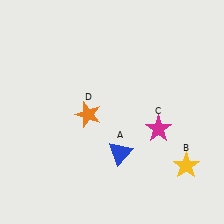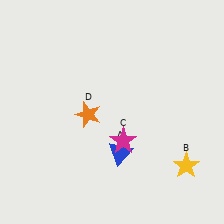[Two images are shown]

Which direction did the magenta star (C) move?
The magenta star (C) moved left.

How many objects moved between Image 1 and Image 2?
1 object moved between the two images.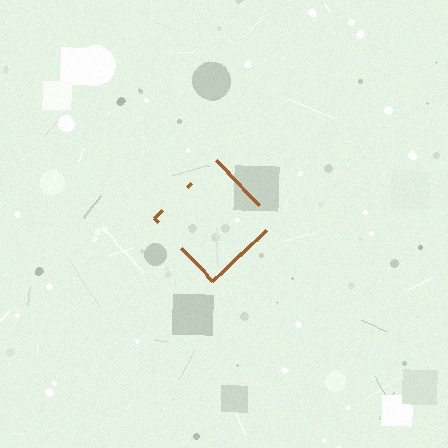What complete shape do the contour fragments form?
The contour fragments form a diamond.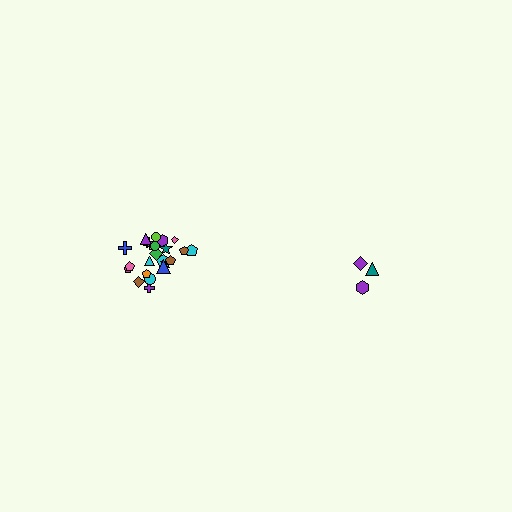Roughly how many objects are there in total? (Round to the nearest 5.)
Roughly 30 objects in total.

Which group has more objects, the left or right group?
The left group.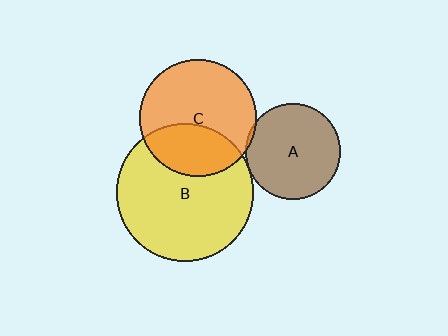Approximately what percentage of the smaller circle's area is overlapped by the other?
Approximately 5%.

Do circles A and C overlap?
Yes.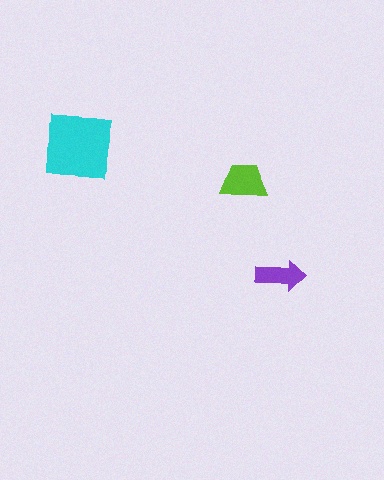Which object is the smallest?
The purple arrow.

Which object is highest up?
The cyan square is topmost.